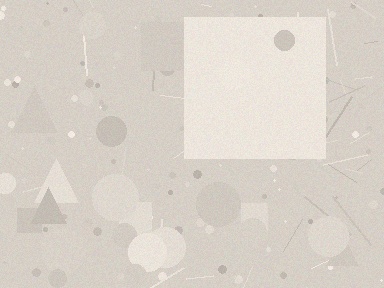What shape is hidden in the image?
A square is hidden in the image.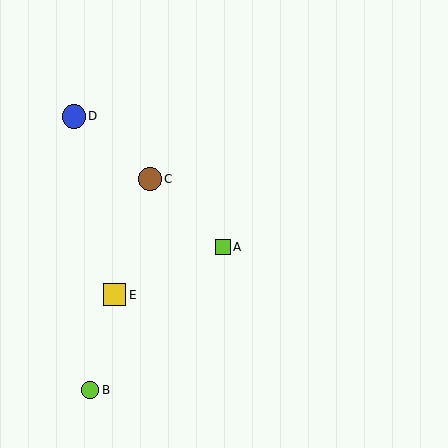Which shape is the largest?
The blue circle (labeled D) is the largest.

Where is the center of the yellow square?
The center of the yellow square is at (114, 295).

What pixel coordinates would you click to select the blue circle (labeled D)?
Click at (74, 117) to select the blue circle D.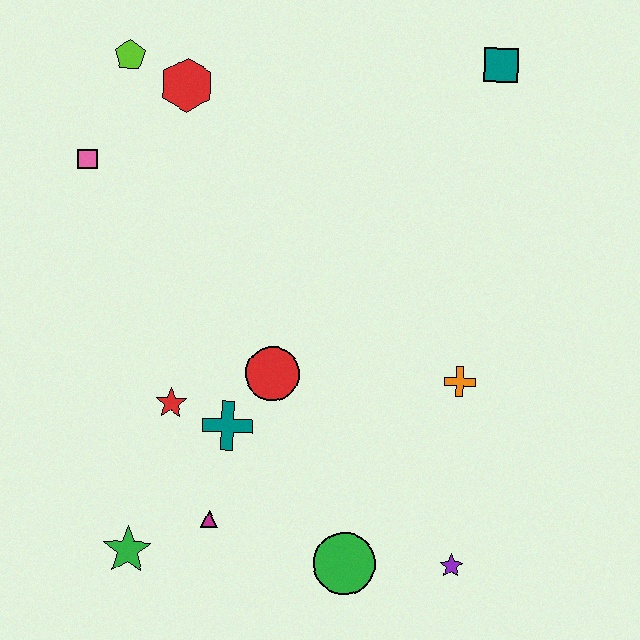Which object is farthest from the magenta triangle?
The teal square is farthest from the magenta triangle.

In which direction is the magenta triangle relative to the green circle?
The magenta triangle is to the left of the green circle.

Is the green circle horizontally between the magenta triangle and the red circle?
No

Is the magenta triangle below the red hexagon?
Yes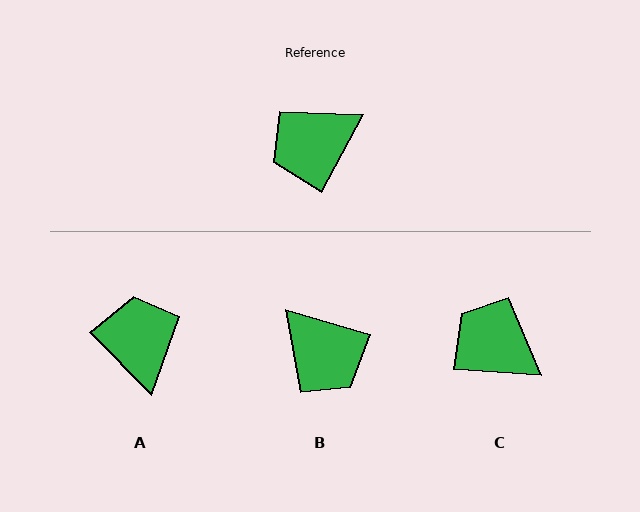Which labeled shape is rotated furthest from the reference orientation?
A, about 107 degrees away.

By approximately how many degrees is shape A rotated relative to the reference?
Approximately 107 degrees clockwise.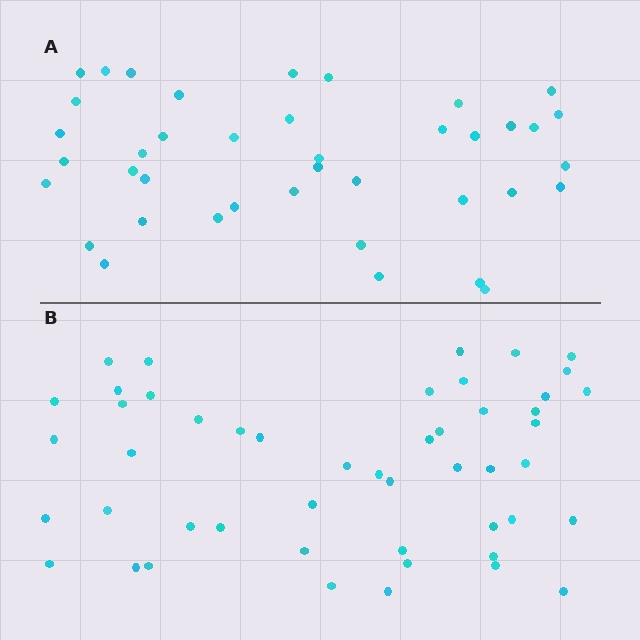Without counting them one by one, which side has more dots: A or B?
Region B (the bottom region) has more dots.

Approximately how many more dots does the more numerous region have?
Region B has roughly 8 or so more dots than region A.